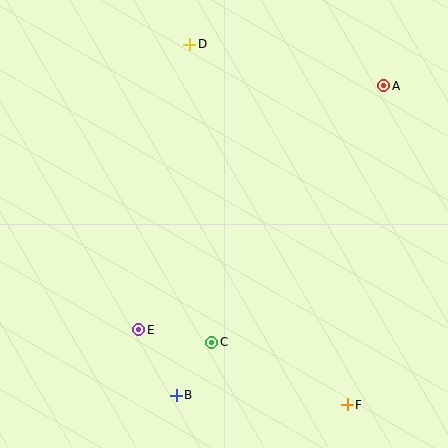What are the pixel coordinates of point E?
Point E is at (139, 330).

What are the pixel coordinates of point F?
Point F is at (347, 405).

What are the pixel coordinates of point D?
Point D is at (190, 44).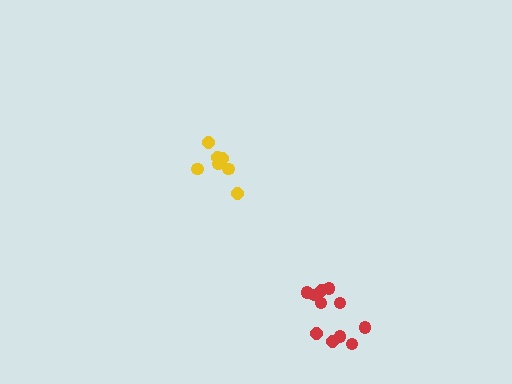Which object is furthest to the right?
The red cluster is rightmost.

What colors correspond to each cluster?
The clusters are colored: red, yellow.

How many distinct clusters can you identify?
There are 2 distinct clusters.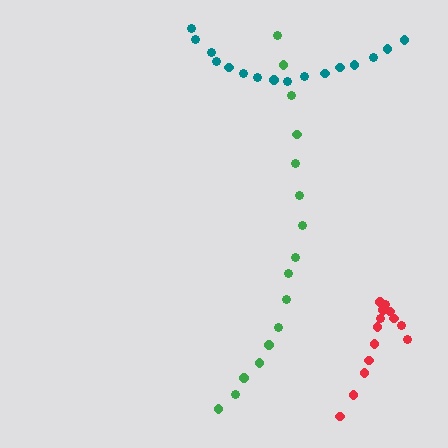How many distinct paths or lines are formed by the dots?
There are 3 distinct paths.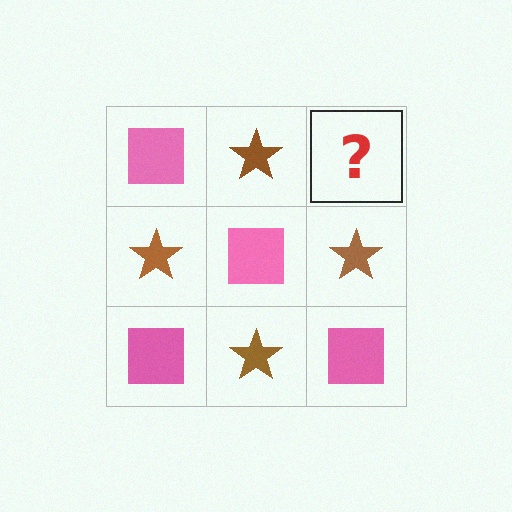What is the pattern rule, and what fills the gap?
The rule is that it alternates pink square and brown star in a checkerboard pattern. The gap should be filled with a pink square.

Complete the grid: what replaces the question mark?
The question mark should be replaced with a pink square.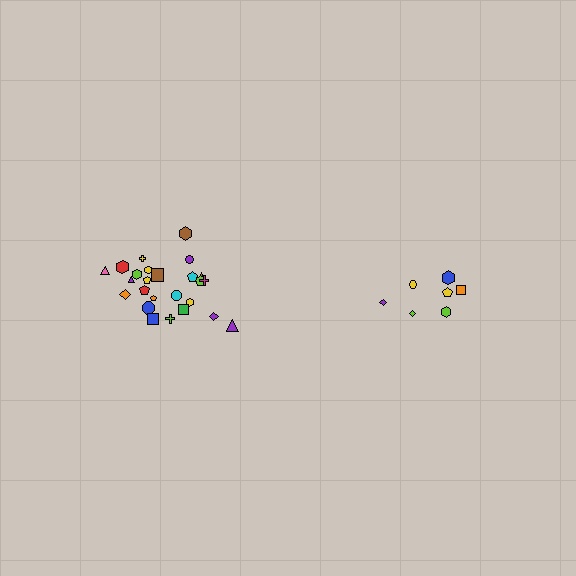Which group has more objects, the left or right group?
The left group.